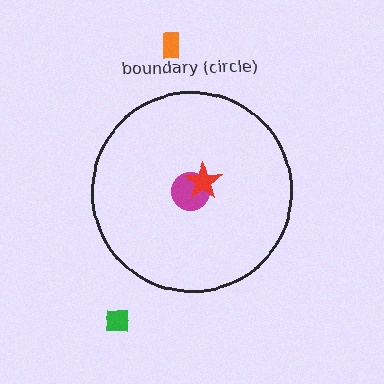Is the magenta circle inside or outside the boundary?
Inside.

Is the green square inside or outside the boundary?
Outside.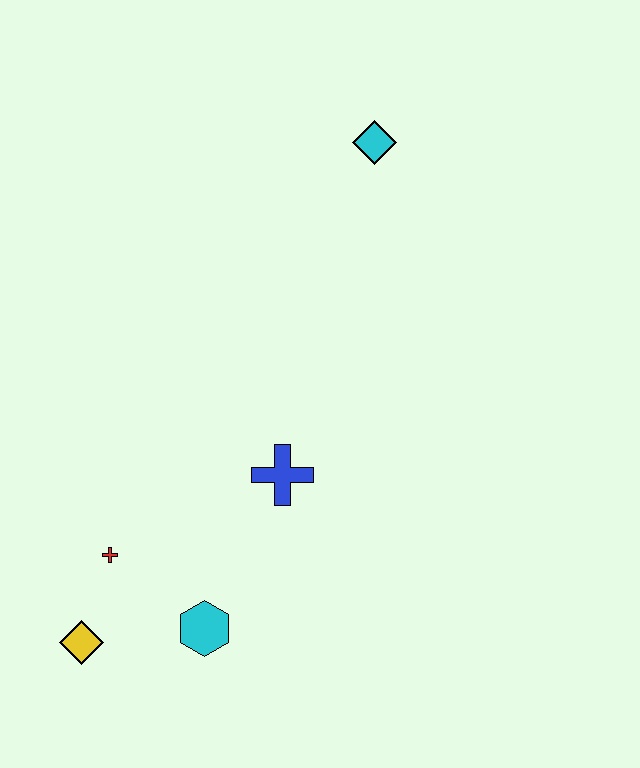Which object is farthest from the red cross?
The cyan diamond is farthest from the red cross.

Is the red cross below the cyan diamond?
Yes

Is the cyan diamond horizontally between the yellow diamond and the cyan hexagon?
No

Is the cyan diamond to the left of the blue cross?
No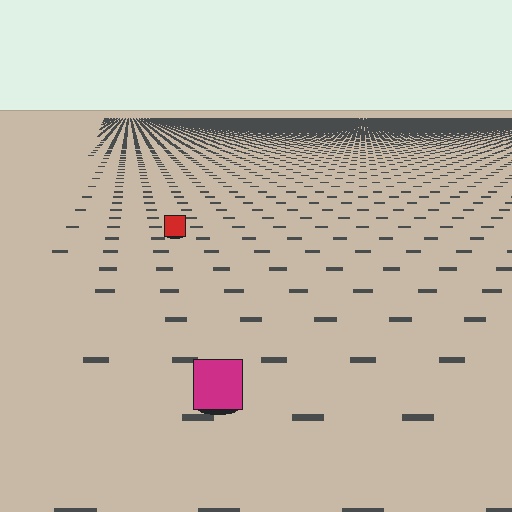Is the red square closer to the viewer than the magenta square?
No. The magenta square is closer — you can tell from the texture gradient: the ground texture is coarser near it.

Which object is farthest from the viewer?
The red square is farthest from the viewer. It appears smaller and the ground texture around it is denser.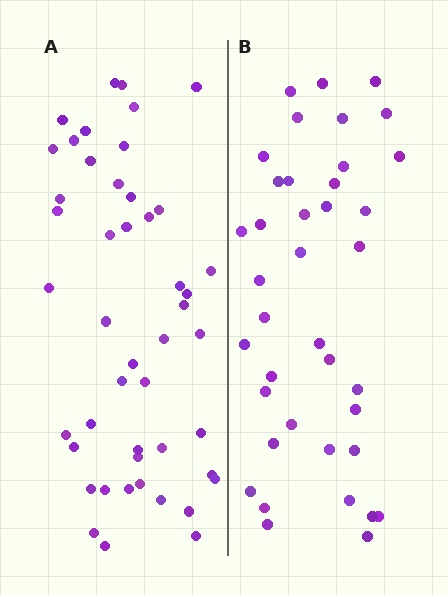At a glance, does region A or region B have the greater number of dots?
Region A (the left region) has more dots.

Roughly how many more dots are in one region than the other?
Region A has roughly 8 or so more dots than region B.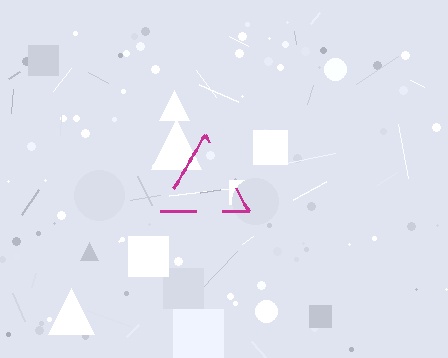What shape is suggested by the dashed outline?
The dashed outline suggests a triangle.